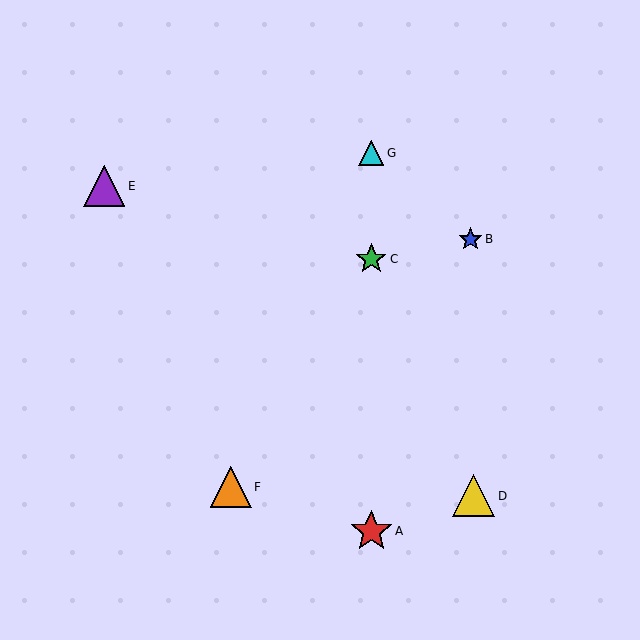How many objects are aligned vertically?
3 objects (A, C, G) are aligned vertically.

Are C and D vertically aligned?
No, C is at x≈371 and D is at x≈473.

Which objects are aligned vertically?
Objects A, C, G are aligned vertically.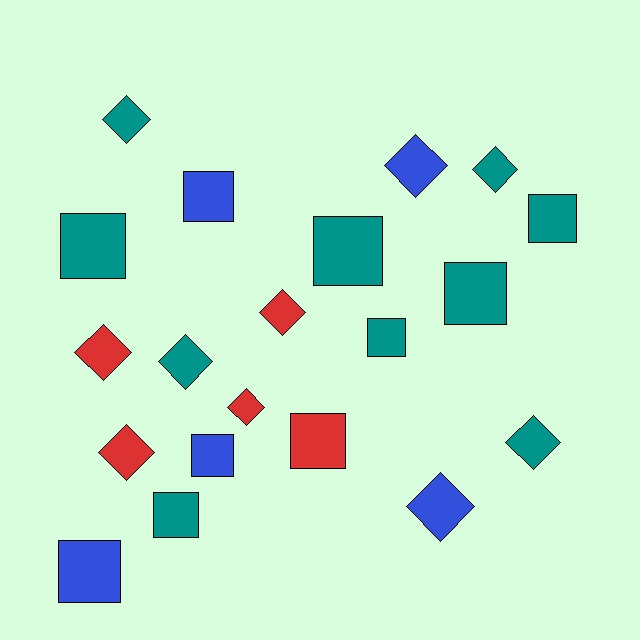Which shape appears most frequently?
Diamond, with 10 objects.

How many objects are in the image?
There are 20 objects.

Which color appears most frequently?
Teal, with 10 objects.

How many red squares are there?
There is 1 red square.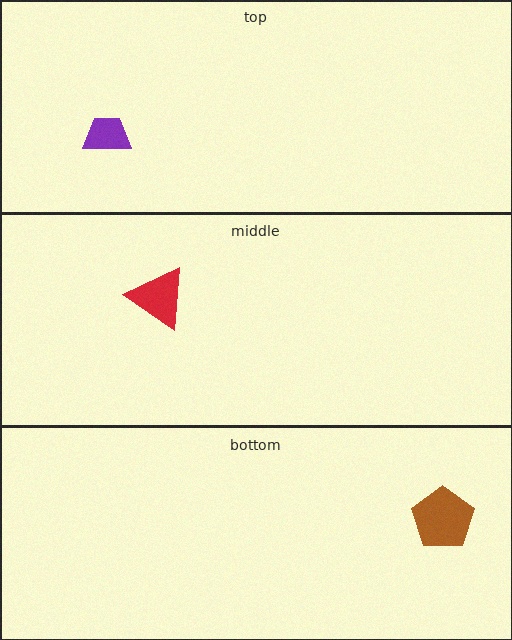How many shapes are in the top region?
1.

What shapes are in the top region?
The purple trapezoid.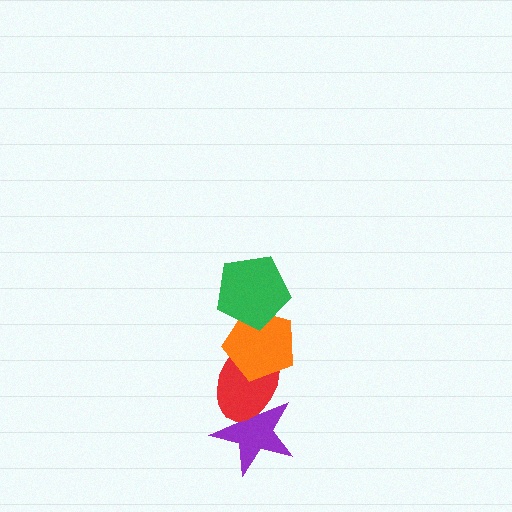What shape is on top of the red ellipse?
The orange pentagon is on top of the red ellipse.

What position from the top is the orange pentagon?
The orange pentagon is 2nd from the top.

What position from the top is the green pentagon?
The green pentagon is 1st from the top.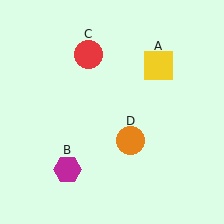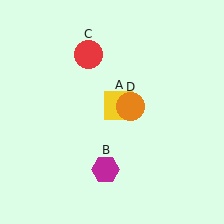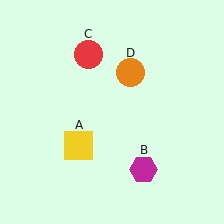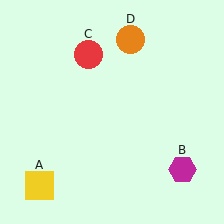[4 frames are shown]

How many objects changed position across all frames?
3 objects changed position: yellow square (object A), magenta hexagon (object B), orange circle (object D).